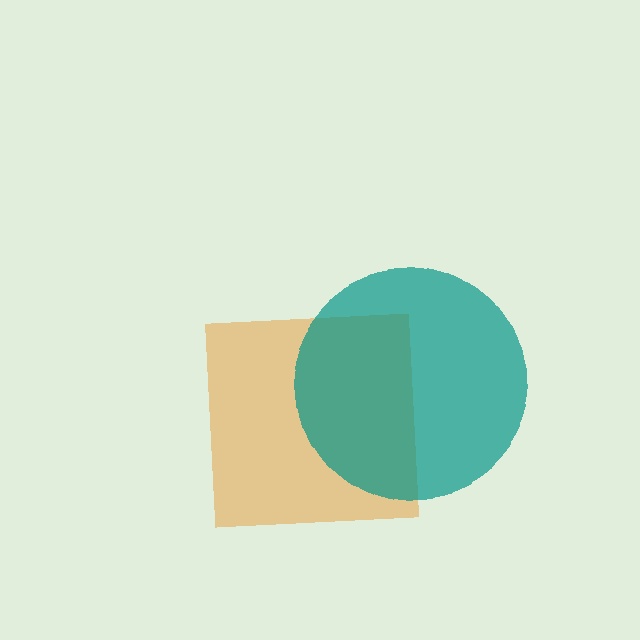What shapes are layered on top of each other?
The layered shapes are: an orange square, a teal circle.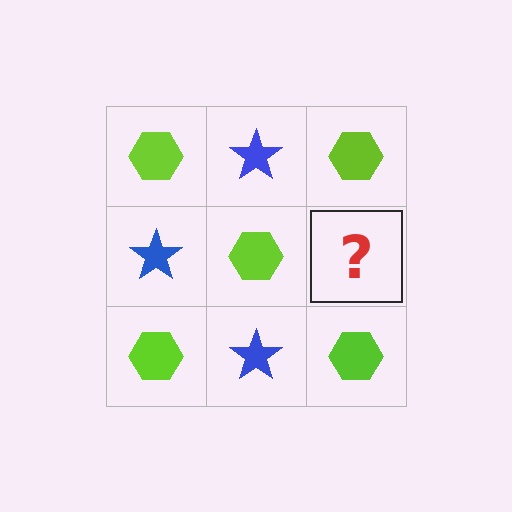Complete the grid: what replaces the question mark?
The question mark should be replaced with a blue star.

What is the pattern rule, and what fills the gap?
The rule is that it alternates lime hexagon and blue star in a checkerboard pattern. The gap should be filled with a blue star.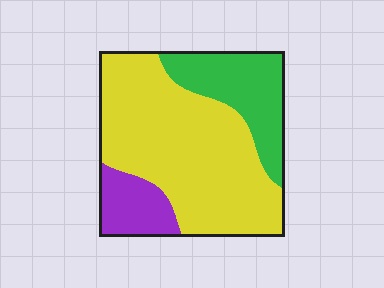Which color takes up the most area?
Yellow, at roughly 65%.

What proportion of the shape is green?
Green covers about 25% of the shape.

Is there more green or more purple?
Green.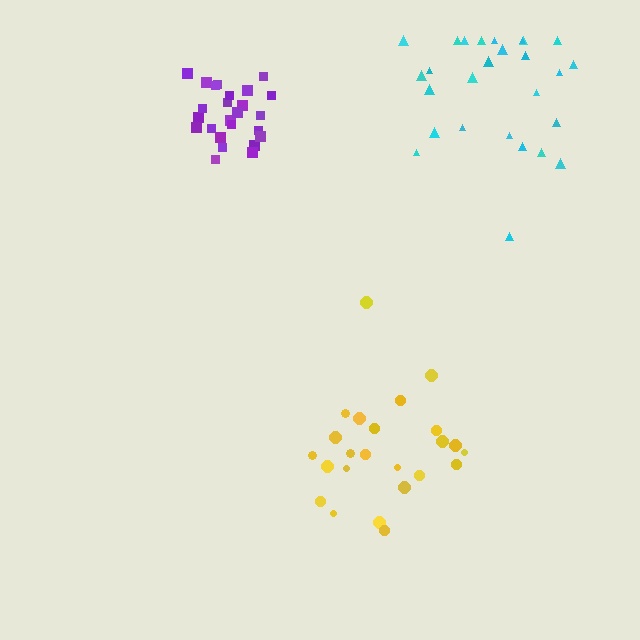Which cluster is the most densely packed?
Purple.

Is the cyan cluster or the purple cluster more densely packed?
Purple.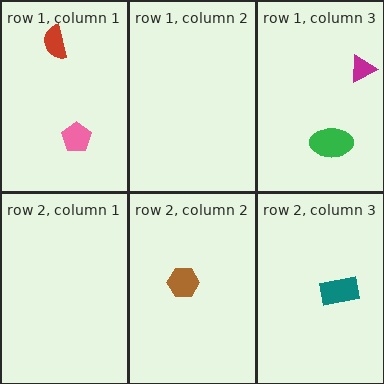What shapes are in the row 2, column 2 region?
The brown hexagon.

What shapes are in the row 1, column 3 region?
The magenta triangle, the green ellipse.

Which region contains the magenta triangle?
The row 1, column 3 region.